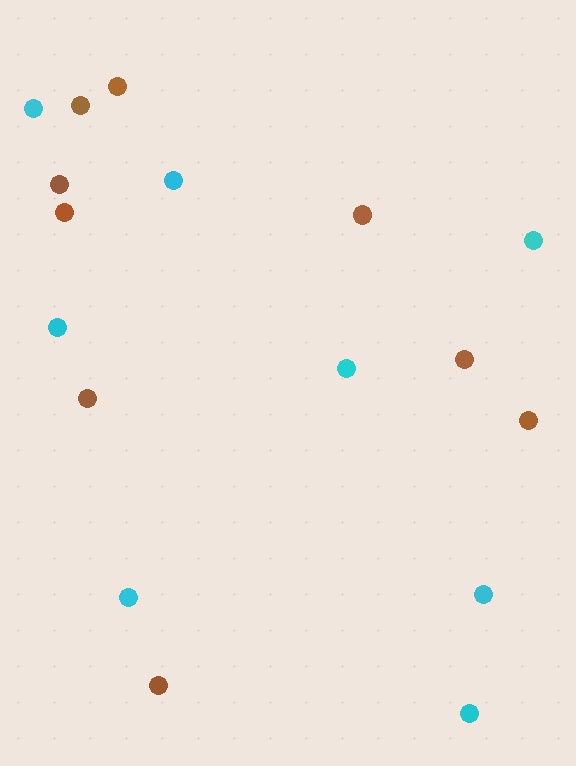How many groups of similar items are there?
There are 2 groups: one group of cyan circles (8) and one group of brown circles (9).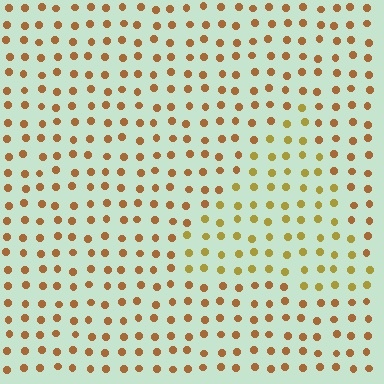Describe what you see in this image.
The image is filled with small brown elements in a uniform arrangement. A triangle-shaped region is visible where the elements are tinted to a slightly different hue, forming a subtle color boundary.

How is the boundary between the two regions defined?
The boundary is defined purely by a slight shift in hue (about 26 degrees). Spacing, size, and orientation are identical on both sides.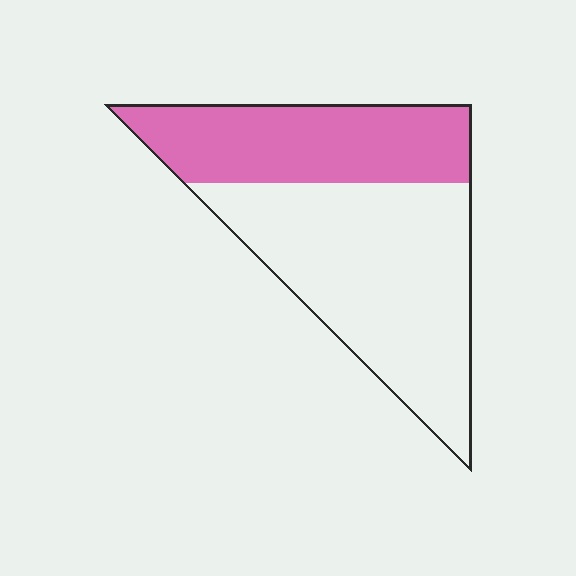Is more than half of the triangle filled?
No.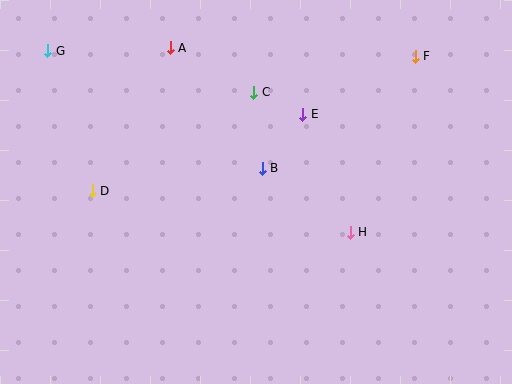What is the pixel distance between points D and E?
The distance between D and E is 224 pixels.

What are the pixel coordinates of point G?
Point G is at (48, 51).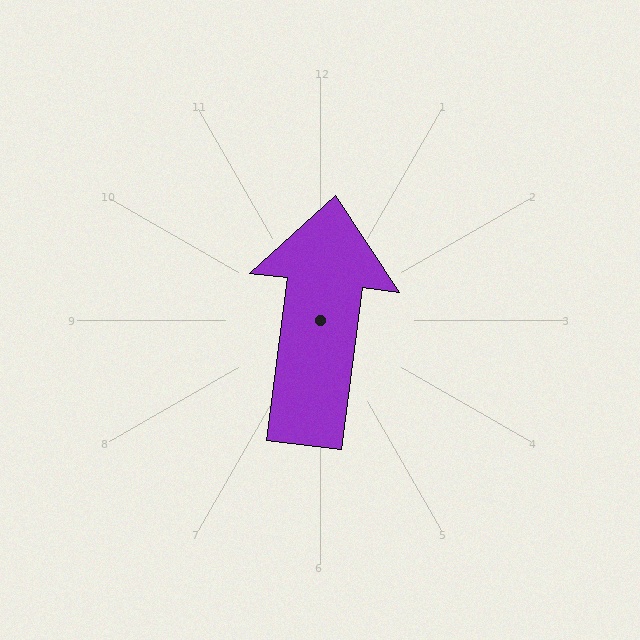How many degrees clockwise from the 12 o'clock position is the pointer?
Approximately 7 degrees.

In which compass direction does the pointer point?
North.